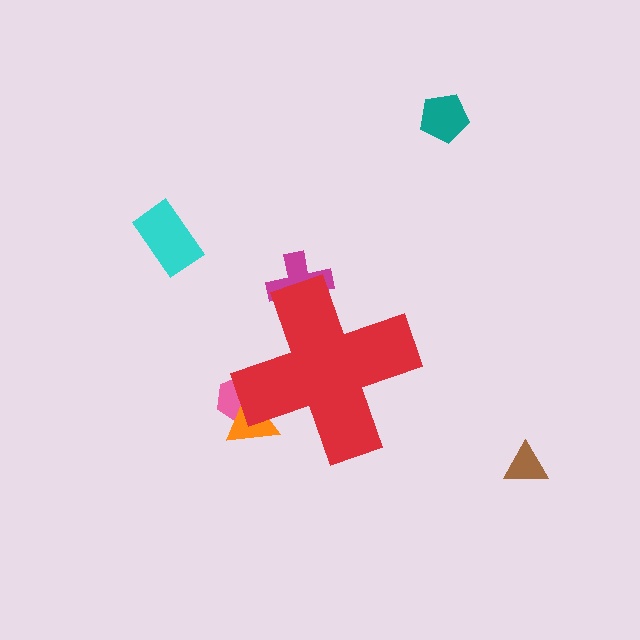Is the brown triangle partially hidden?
No, the brown triangle is fully visible.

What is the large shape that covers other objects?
A red cross.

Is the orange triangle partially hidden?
Yes, the orange triangle is partially hidden behind the red cross.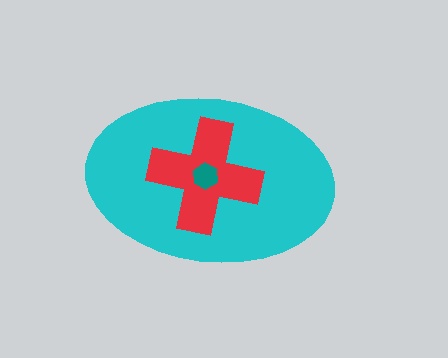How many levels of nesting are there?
3.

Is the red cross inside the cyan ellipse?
Yes.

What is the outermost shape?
The cyan ellipse.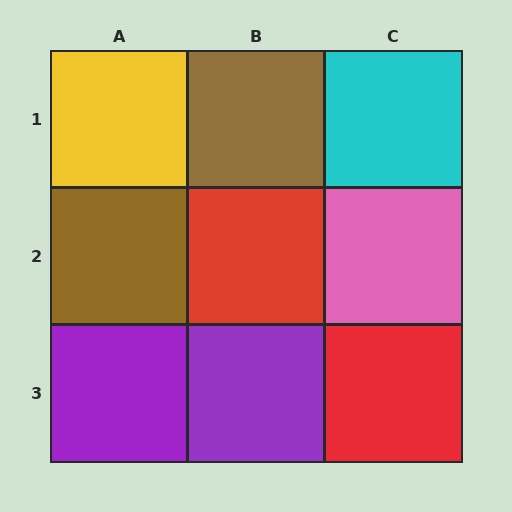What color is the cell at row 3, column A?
Purple.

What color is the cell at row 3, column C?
Red.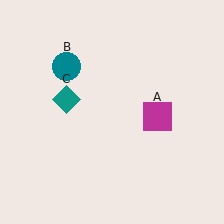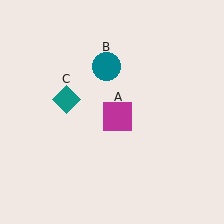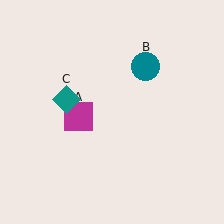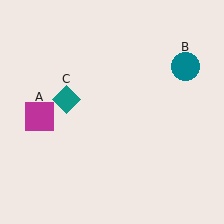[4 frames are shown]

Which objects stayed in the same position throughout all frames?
Teal diamond (object C) remained stationary.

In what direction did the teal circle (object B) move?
The teal circle (object B) moved right.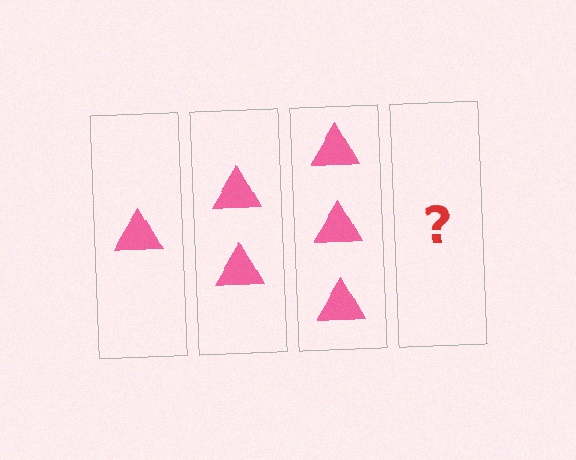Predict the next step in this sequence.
The next step is 4 triangles.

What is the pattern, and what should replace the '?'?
The pattern is that each step adds one more triangle. The '?' should be 4 triangles.